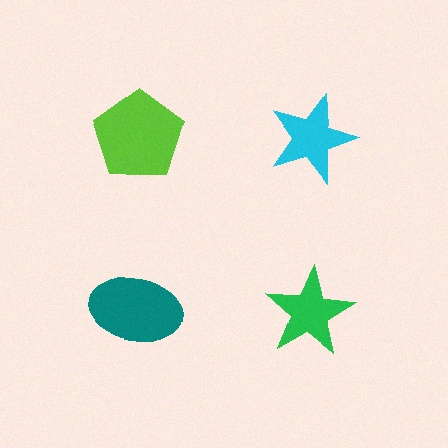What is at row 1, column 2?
A cyan star.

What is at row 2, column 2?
A green star.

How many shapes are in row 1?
2 shapes.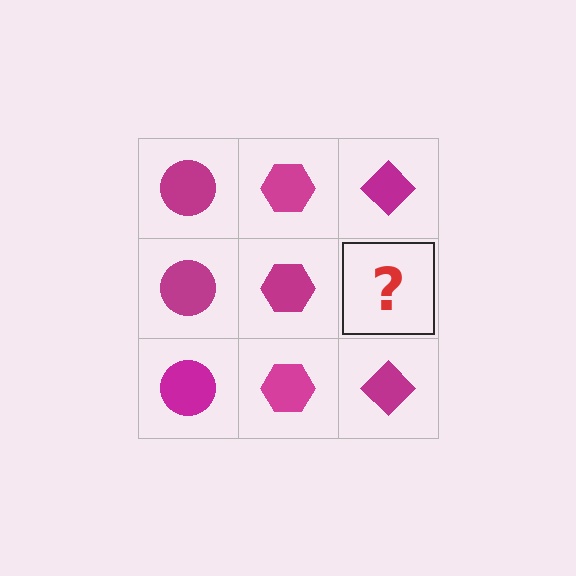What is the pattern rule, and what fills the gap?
The rule is that each column has a consistent shape. The gap should be filled with a magenta diamond.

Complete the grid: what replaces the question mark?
The question mark should be replaced with a magenta diamond.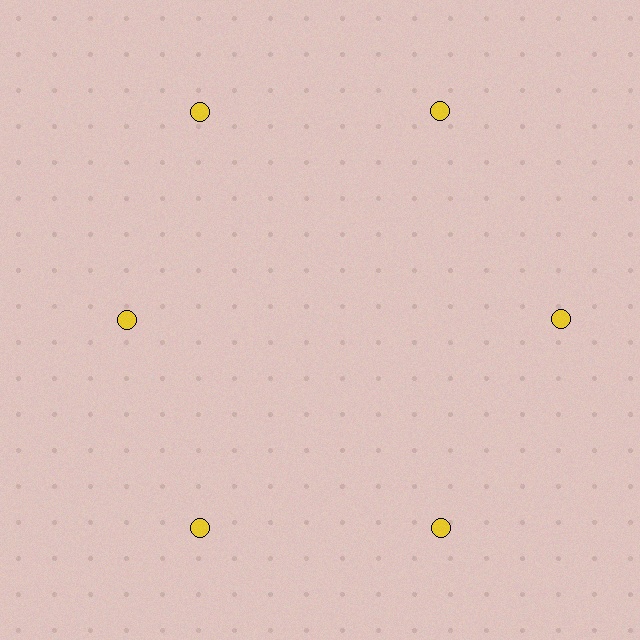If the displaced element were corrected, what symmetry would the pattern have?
It would have 6-fold rotational symmetry — the pattern would map onto itself every 60 degrees.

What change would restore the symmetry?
The symmetry would be restored by moving it outward, back onto the ring so that all 6 circles sit at equal angles and equal distance from the center.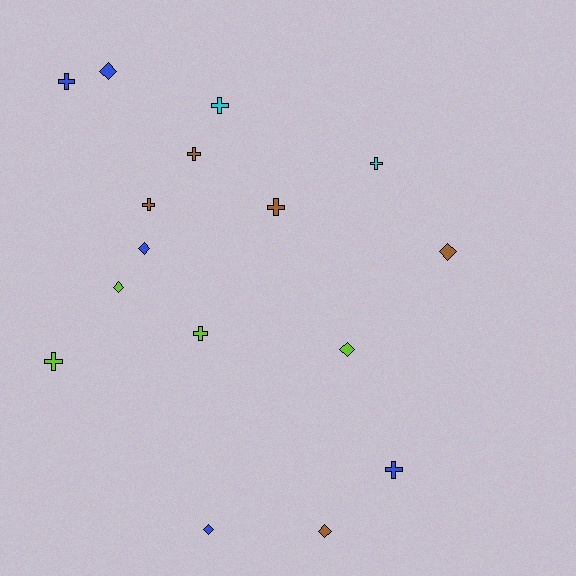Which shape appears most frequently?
Cross, with 9 objects.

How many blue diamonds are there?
There are 3 blue diamonds.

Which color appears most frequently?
Blue, with 5 objects.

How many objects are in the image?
There are 16 objects.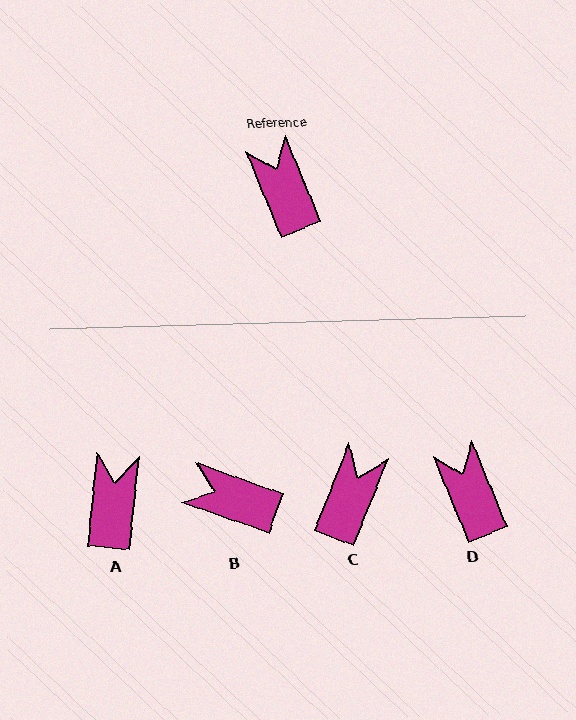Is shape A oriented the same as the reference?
No, it is off by about 28 degrees.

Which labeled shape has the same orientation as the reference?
D.